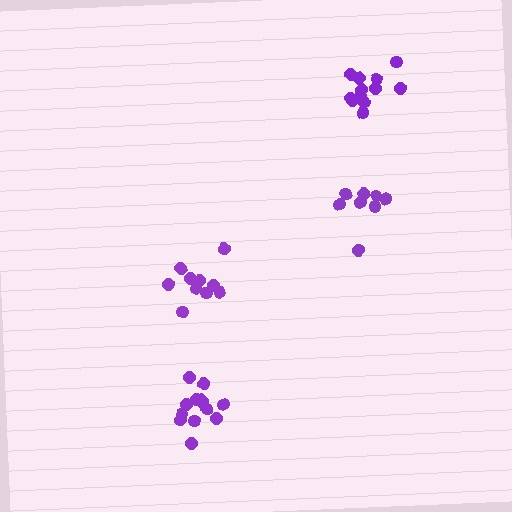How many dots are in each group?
Group 1: 9 dots, Group 2: 10 dots, Group 3: 13 dots, Group 4: 13 dots (45 total).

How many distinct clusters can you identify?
There are 4 distinct clusters.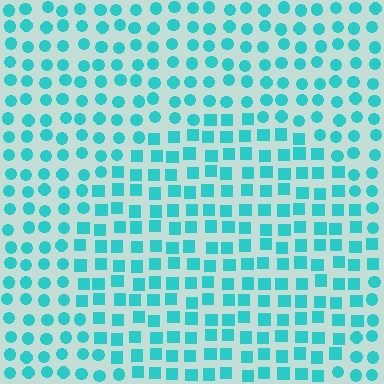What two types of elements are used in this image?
The image uses squares inside the circle region and circles outside it.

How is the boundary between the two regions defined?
The boundary is defined by a change in element shape: squares inside vs. circles outside. All elements share the same color and spacing.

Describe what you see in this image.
The image is filled with small cyan elements arranged in a uniform grid. A circle-shaped region contains squares, while the surrounding area contains circles. The boundary is defined purely by the change in element shape.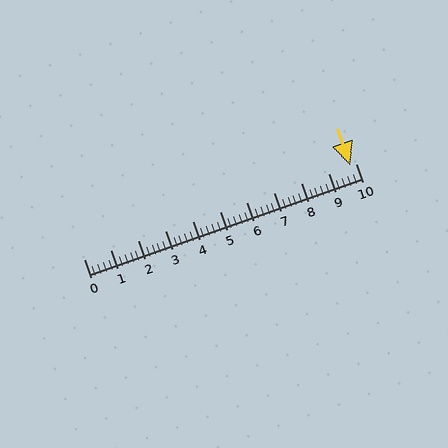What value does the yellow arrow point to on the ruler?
The yellow arrow points to approximately 9.8.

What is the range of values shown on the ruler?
The ruler shows values from 0 to 10.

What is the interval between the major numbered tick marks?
The major tick marks are spaced 1 units apart.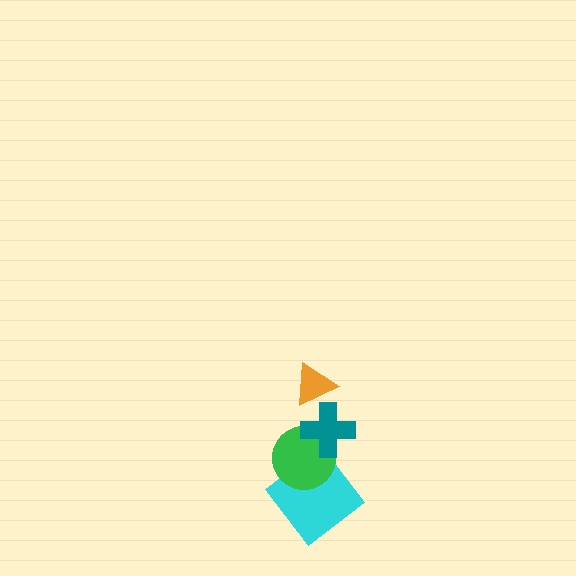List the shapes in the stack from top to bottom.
From top to bottom: the orange triangle, the teal cross, the green circle, the cyan diamond.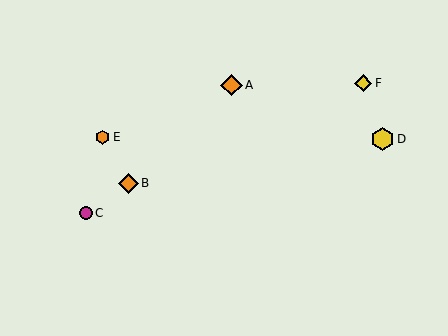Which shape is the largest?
The yellow hexagon (labeled D) is the largest.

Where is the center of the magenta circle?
The center of the magenta circle is at (86, 213).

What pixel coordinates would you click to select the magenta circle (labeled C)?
Click at (86, 213) to select the magenta circle C.